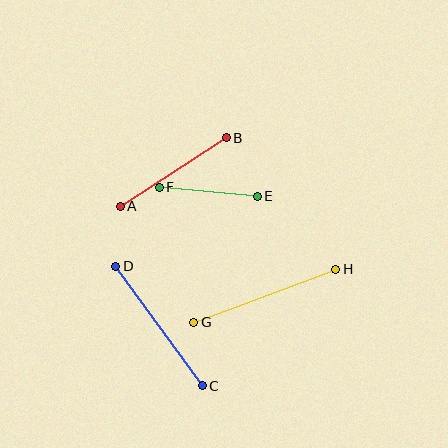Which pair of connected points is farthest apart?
Points G and H are farthest apart.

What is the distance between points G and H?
The distance is approximately 152 pixels.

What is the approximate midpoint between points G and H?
The midpoint is at approximately (265, 296) pixels.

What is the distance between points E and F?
The distance is approximately 99 pixels.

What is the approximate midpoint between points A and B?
The midpoint is at approximately (173, 172) pixels.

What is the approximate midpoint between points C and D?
The midpoint is at approximately (159, 326) pixels.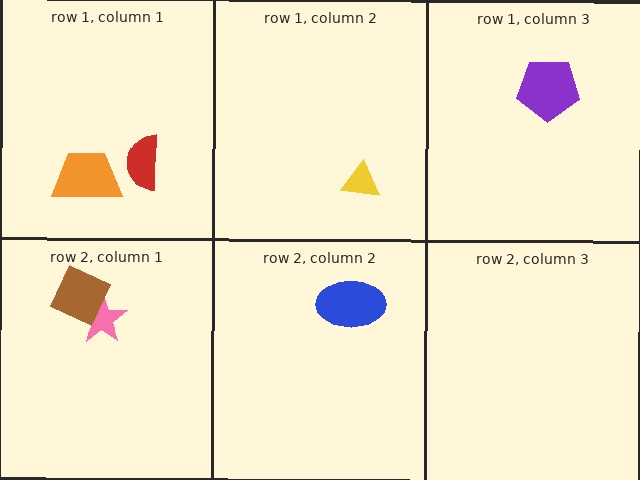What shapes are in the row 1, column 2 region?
The yellow triangle.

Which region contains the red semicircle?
The row 1, column 1 region.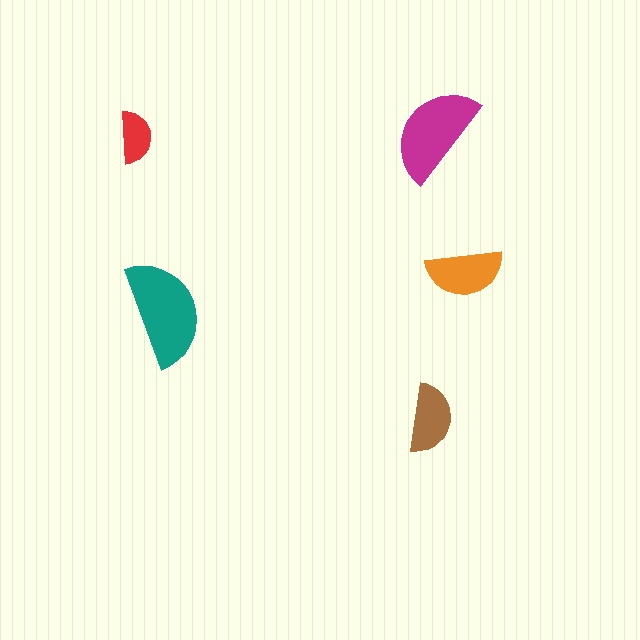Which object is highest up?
The magenta semicircle is topmost.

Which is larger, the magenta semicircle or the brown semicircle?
The magenta one.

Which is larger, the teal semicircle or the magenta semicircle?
The teal one.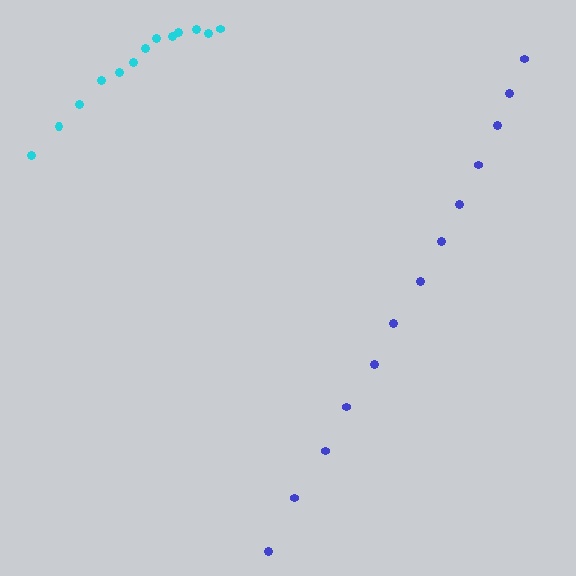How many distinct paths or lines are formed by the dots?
There are 2 distinct paths.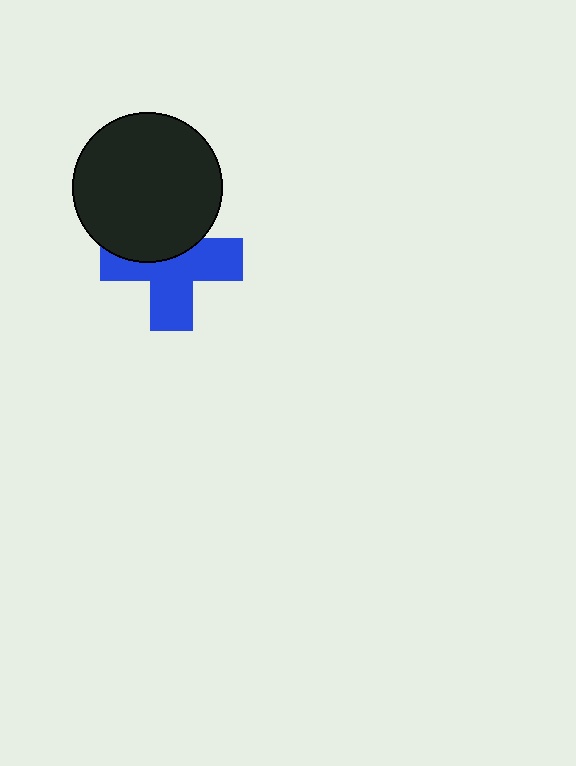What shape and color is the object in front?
The object in front is a black circle.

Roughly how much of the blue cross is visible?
About half of it is visible (roughly 61%).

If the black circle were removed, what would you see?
You would see the complete blue cross.